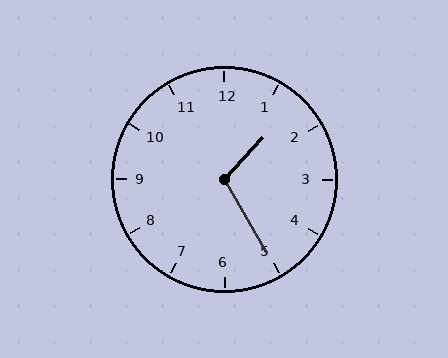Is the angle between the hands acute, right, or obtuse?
It is obtuse.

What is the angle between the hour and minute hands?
Approximately 108 degrees.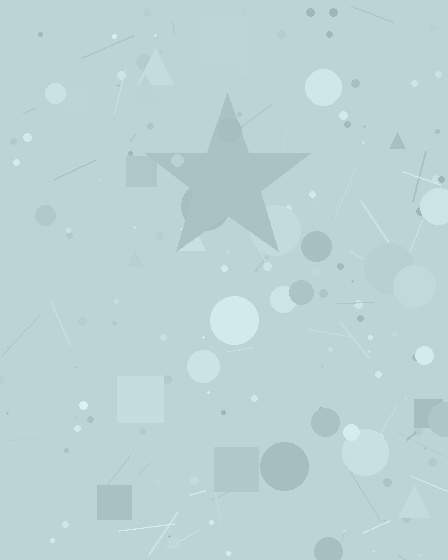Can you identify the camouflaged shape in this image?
The camouflaged shape is a star.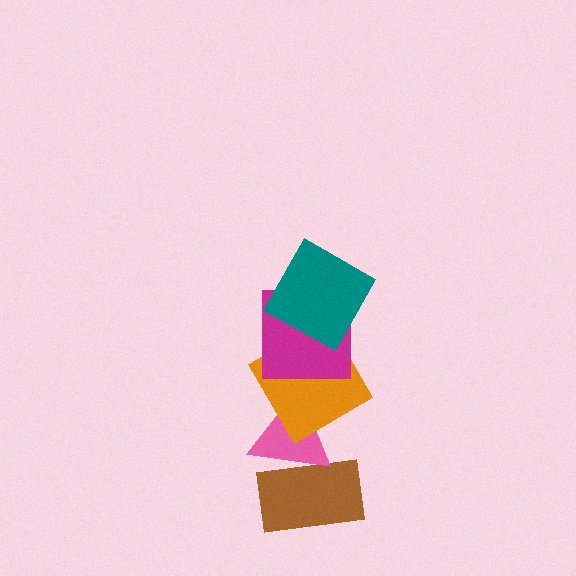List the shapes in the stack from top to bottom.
From top to bottom: the teal square, the magenta square, the orange diamond, the pink triangle, the brown rectangle.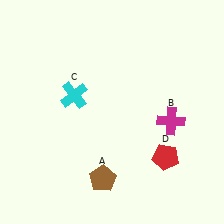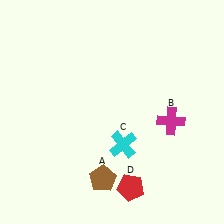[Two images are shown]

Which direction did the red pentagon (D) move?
The red pentagon (D) moved left.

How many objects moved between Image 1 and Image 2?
2 objects moved between the two images.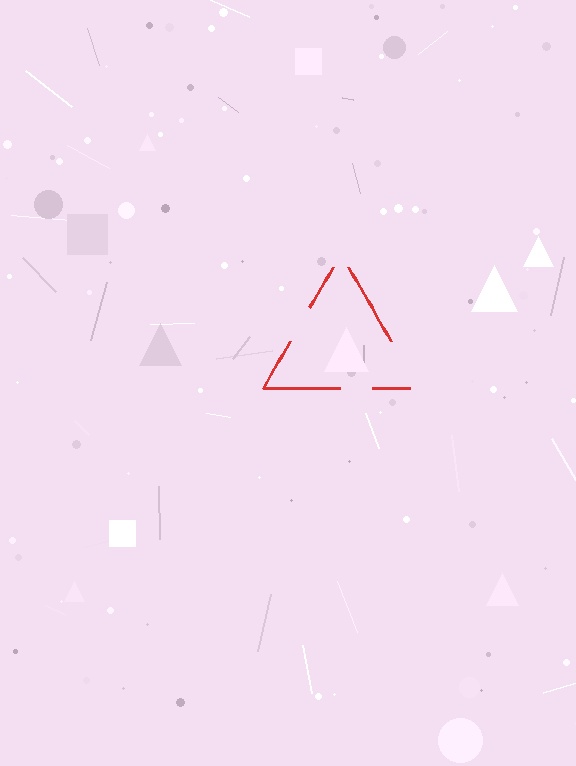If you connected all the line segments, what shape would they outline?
They would outline a triangle.